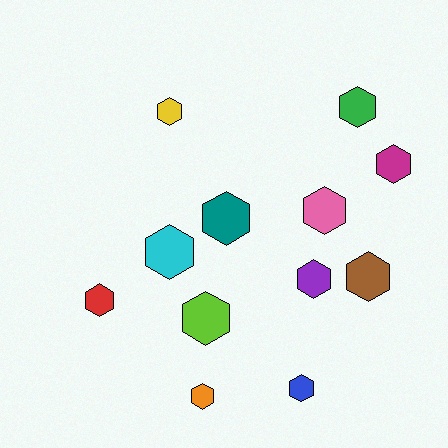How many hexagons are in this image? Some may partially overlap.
There are 12 hexagons.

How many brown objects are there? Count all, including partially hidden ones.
There is 1 brown object.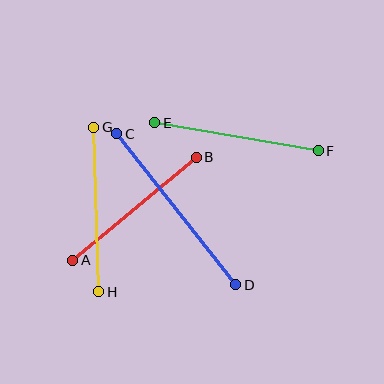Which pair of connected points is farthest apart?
Points C and D are farthest apart.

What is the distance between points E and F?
The distance is approximately 166 pixels.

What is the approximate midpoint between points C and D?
The midpoint is at approximately (176, 209) pixels.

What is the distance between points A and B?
The distance is approximately 161 pixels.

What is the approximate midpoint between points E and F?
The midpoint is at approximately (237, 137) pixels.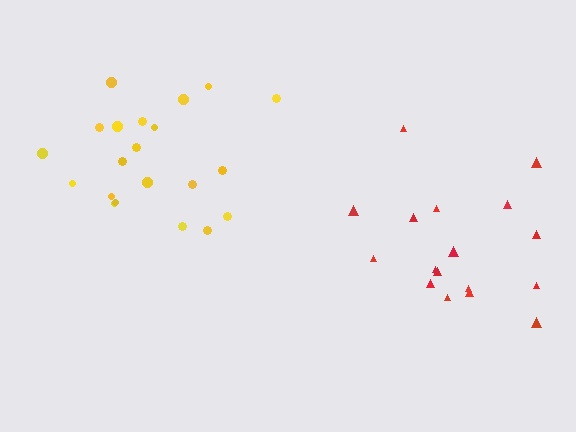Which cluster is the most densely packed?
Yellow.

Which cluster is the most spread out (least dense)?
Red.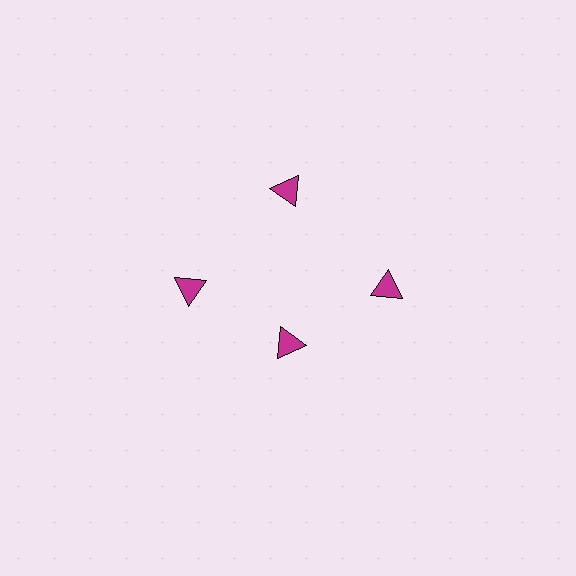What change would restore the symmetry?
The symmetry would be restored by moving it outward, back onto the ring so that all 4 triangles sit at equal angles and equal distance from the center.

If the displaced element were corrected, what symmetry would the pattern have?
It would have 4-fold rotational symmetry — the pattern would map onto itself every 90 degrees.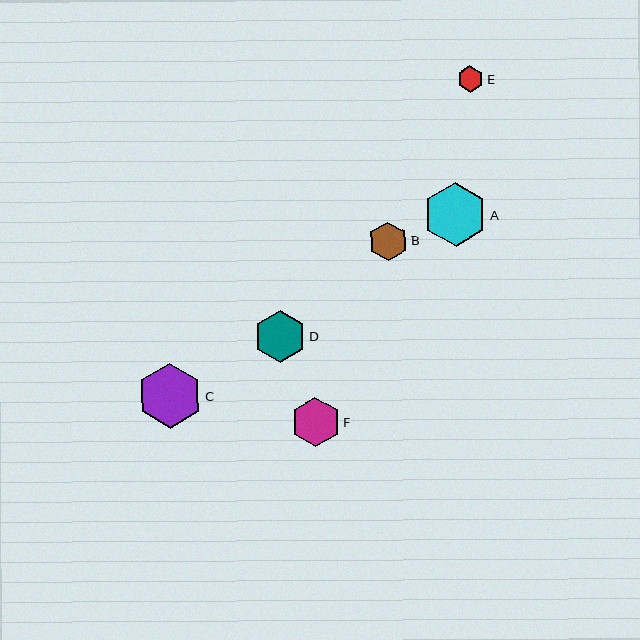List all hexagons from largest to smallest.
From largest to smallest: C, A, D, F, B, E.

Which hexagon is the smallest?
Hexagon E is the smallest with a size of approximately 26 pixels.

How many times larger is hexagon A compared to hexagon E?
Hexagon A is approximately 2.4 times the size of hexagon E.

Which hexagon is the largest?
Hexagon C is the largest with a size of approximately 65 pixels.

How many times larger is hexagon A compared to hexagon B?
Hexagon A is approximately 1.6 times the size of hexagon B.